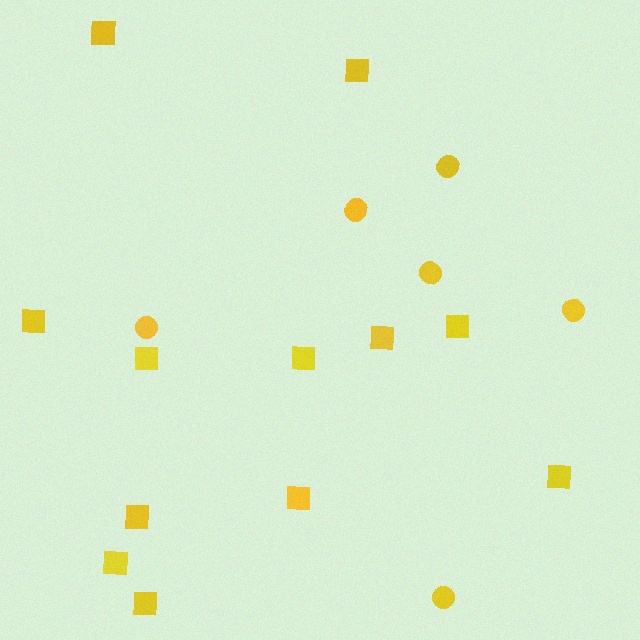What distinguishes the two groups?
There are 2 groups: one group of squares (12) and one group of circles (6).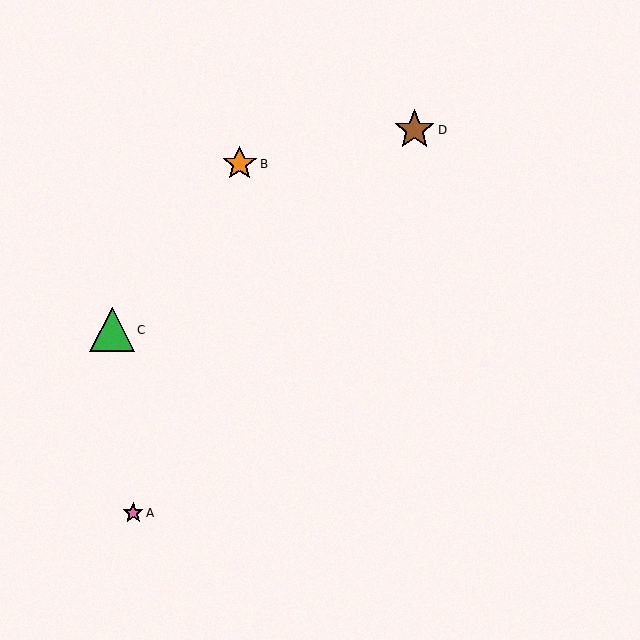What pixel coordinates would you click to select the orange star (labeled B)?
Click at (240, 164) to select the orange star B.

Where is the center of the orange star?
The center of the orange star is at (240, 164).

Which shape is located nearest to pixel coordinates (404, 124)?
The brown star (labeled D) at (414, 130) is nearest to that location.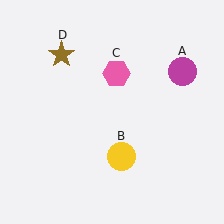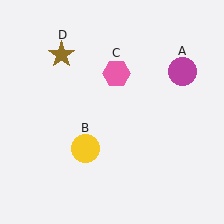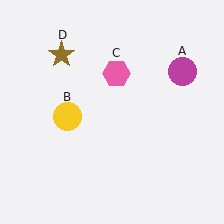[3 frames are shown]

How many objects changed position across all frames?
1 object changed position: yellow circle (object B).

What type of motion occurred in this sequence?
The yellow circle (object B) rotated clockwise around the center of the scene.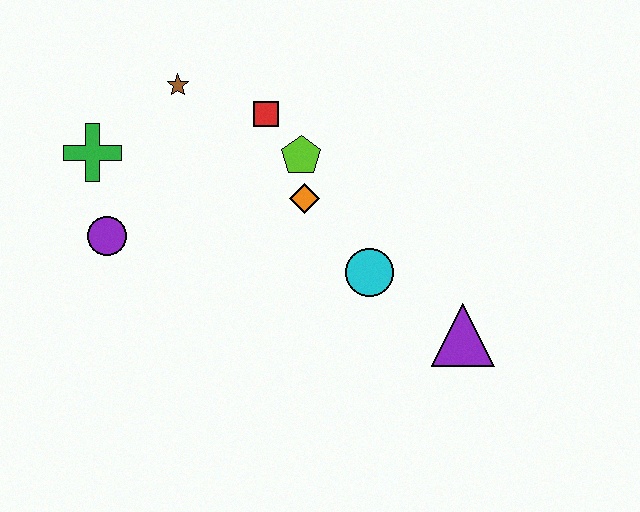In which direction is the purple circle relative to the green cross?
The purple circle is below the green cross.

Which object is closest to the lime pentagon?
The orange diamond is closest to the lime pentagon.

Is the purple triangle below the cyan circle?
Yes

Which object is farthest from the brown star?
The purple triangle is farthest from the brown star.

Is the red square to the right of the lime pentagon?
No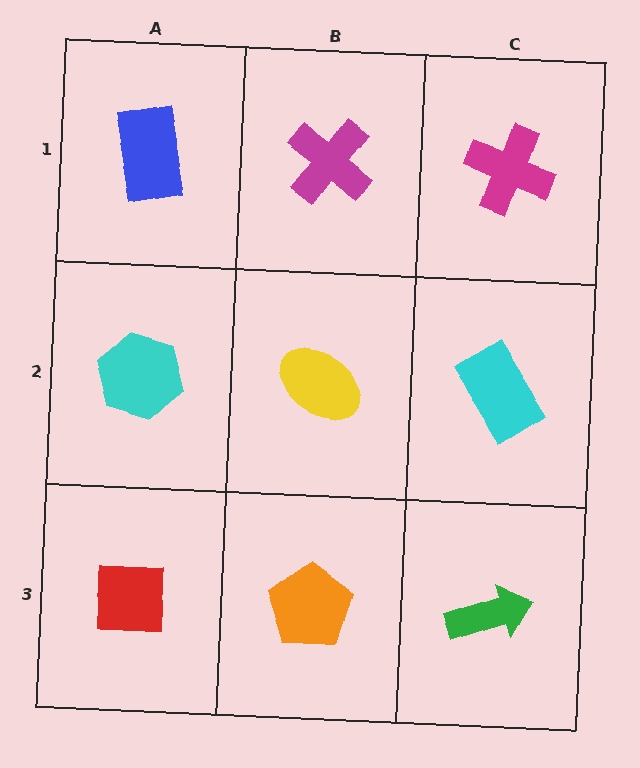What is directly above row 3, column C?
A cyan rectangle.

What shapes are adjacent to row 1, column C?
A cyan rectangle (row 2, column C), a magenta cross (row 1, column B).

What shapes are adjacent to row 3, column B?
A yellow ellipse (row 2, column B), a red square (row 3, column A), a green arrow (row 3, column C).